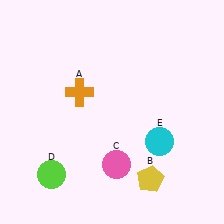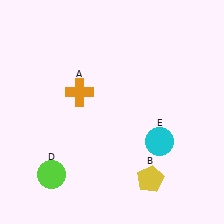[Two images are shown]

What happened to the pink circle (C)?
The pink circle (C) was removed in Image 2. It was in the bottom-right area of Image 1.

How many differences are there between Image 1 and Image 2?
There is 1 difference between the two images.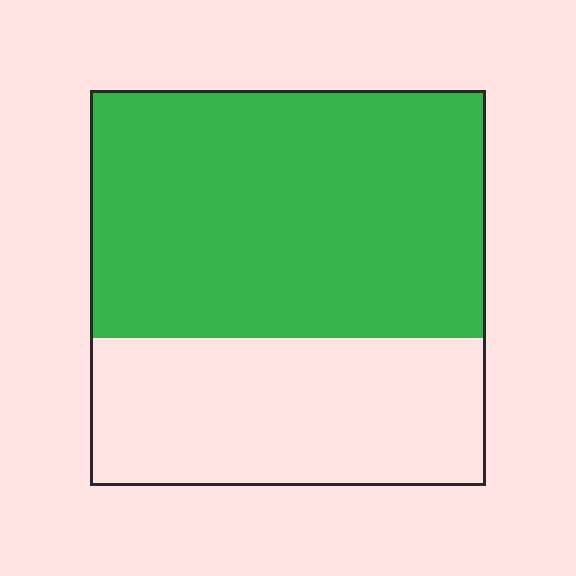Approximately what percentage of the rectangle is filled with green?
Approximately 65%.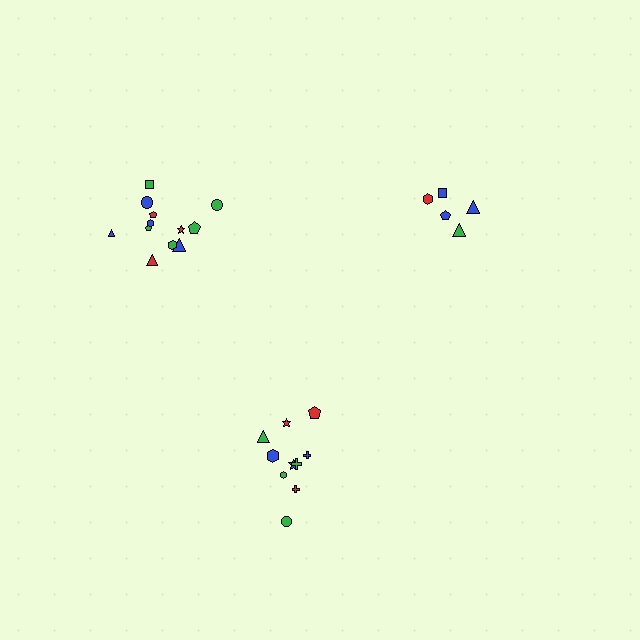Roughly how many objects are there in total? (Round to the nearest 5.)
Roughly 25 objects in total.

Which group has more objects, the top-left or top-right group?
The top-left group.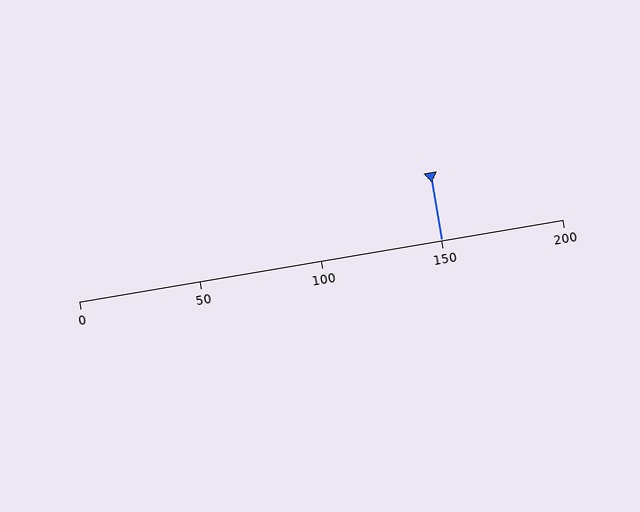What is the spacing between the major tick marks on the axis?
The major ticks are spaced 50 apart.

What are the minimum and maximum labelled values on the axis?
The axis runs from 0 to 200.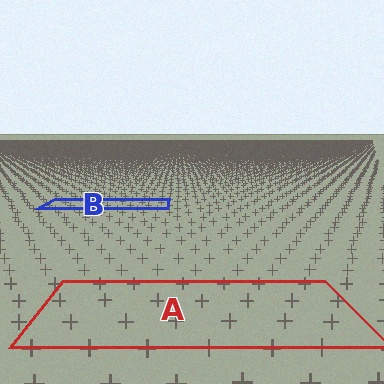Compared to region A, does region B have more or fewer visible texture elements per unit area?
Region B has more texture elements per unit area — they are packed more densely because it is farther away.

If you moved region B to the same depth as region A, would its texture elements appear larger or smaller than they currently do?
They would appear larger. At a closer depth, the same texture elements are projected at a bigger on-screen size.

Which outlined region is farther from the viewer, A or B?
Region B is farther from the viewer — the texture elements inside it appear smaller and more densely packed.